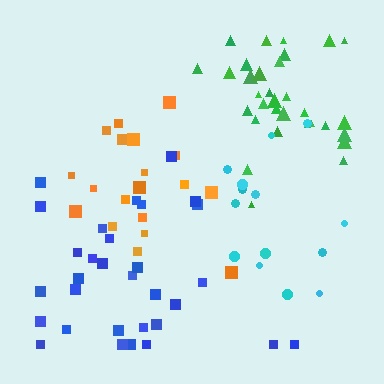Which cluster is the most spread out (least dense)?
Cyan.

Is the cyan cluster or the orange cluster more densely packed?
Orange.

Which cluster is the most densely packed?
Green.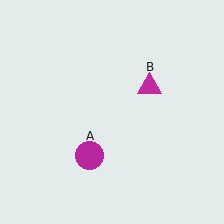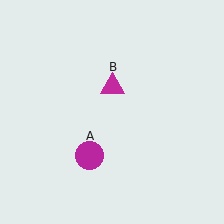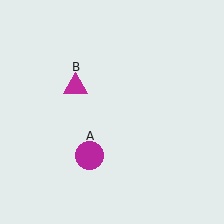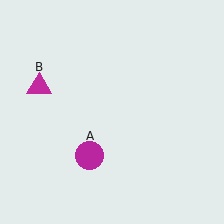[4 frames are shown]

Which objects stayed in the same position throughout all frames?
Magenta circle (object A) remained stationary.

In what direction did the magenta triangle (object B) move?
The magenta triangle (object B) moved left.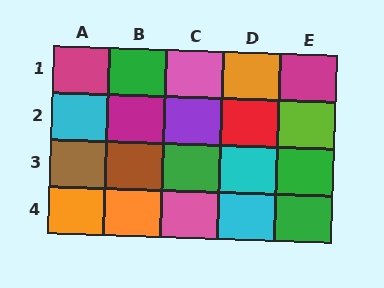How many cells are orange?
3 cells are orange.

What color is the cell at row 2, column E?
Lime.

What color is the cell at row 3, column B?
Brown.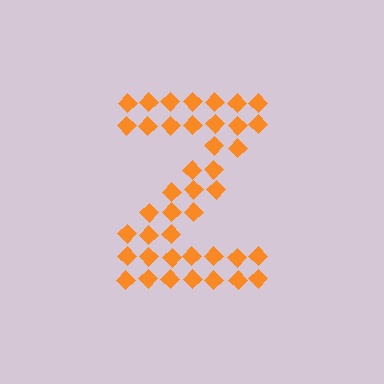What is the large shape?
The large shape is the letter Z.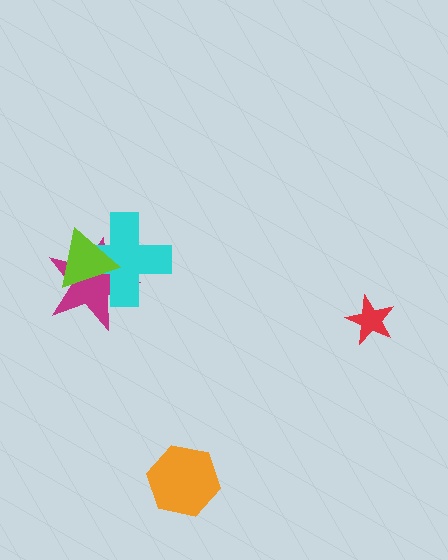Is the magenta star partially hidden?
Yes, it is partially covered by another shape.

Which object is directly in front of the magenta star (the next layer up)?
The cyan cross is directly in front of the magenta star.